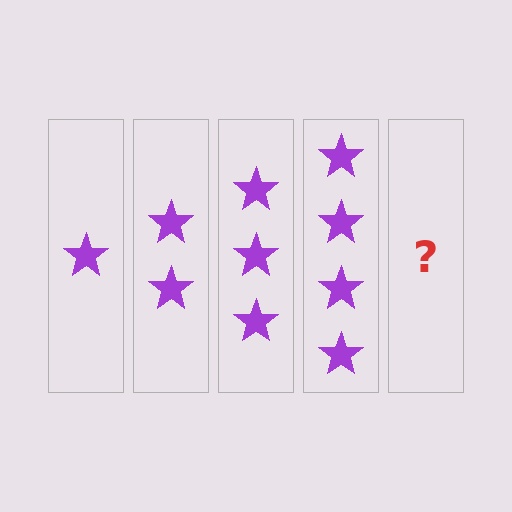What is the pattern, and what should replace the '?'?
The pattern is that each step adds one more star. The '?' should be 5 stars.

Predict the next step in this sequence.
The next step is 5 stars.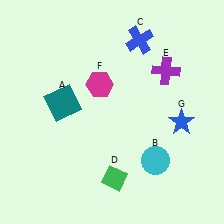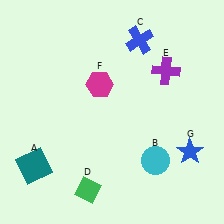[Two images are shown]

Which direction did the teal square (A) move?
The teal square (A) moved down.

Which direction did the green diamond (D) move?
The green diamond (D) moved left.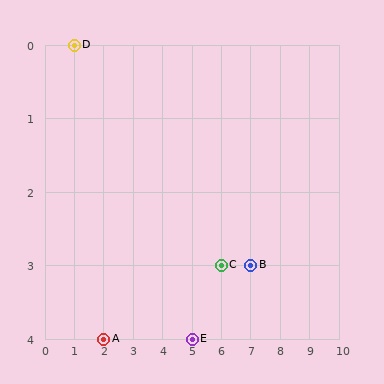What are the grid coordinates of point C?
Point C is at grid coordinates (6, 3).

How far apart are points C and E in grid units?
Points C and E are 1 column and 1 row apart (about 1.4 grid units diagonally).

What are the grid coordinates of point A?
Point A is at grid coordinates (2, 4).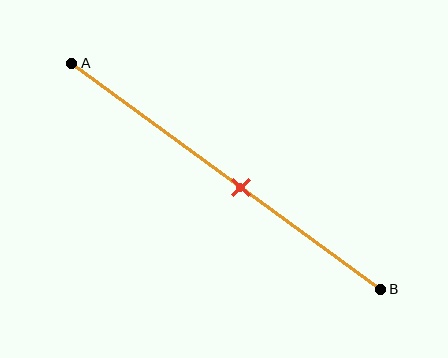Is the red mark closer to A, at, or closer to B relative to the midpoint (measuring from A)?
The red mark is closer to point B than the midpoint of segment AB.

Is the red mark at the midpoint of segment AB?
No, the mark is at about 55% from A, not at the 50% midpoint.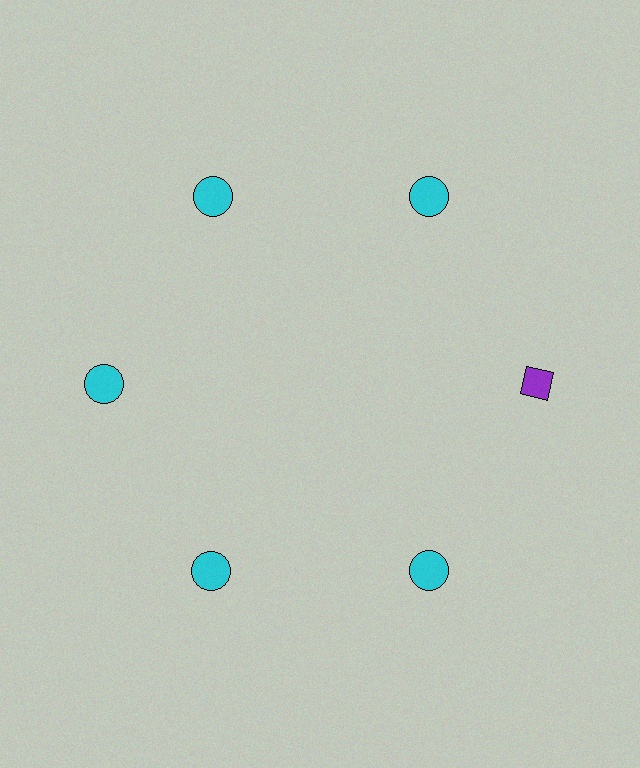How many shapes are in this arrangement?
There are 6 shapes arranged in a ring pattern.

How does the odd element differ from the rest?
It differs in both color (purple instead of cyan) and shape (diamond instead of circle).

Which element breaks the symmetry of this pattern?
The purple diamond at roughly the 3 o'clock position breaks the symmetry. All other shapes are cyan circles.